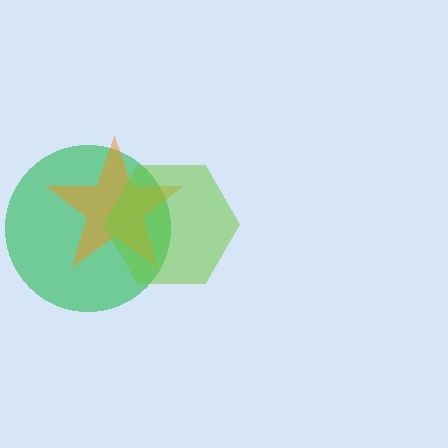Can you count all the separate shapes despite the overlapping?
Yes, there are 3 separate shapes.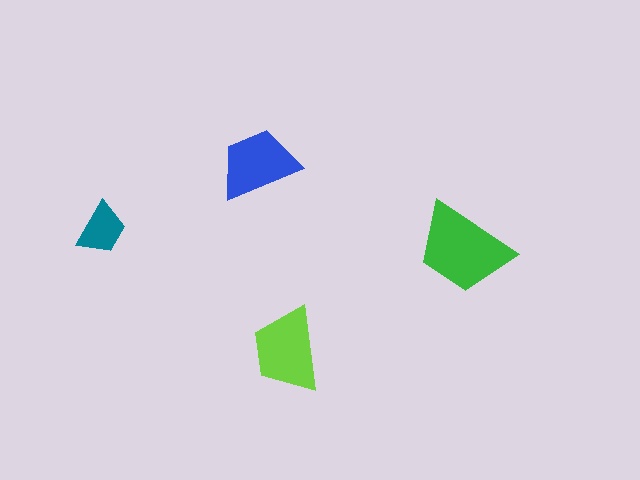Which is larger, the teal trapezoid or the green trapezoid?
The green one.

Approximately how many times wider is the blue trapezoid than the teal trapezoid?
About 1.5 times wider.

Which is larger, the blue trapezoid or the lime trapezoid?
The lime one.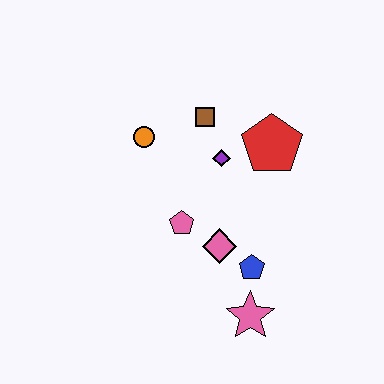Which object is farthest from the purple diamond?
The pink star is farthest from the purple diamond.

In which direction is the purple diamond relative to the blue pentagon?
The purple diamond is above the blue pentagon.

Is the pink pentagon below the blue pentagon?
No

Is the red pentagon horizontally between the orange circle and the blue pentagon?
No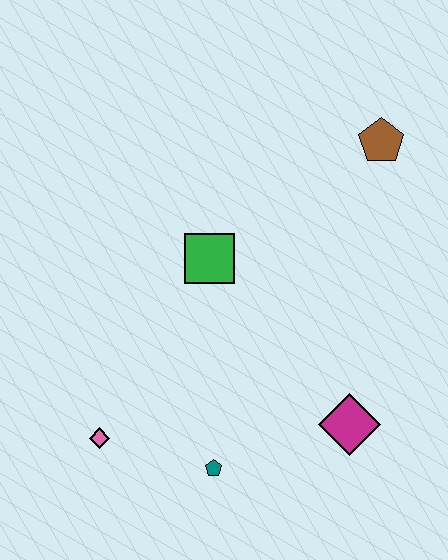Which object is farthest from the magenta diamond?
The brown pentagon is farthest from the magenta diamond.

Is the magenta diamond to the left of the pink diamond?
No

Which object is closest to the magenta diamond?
The teal pentagon is closest to the magenta diamond.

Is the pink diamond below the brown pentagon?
Yes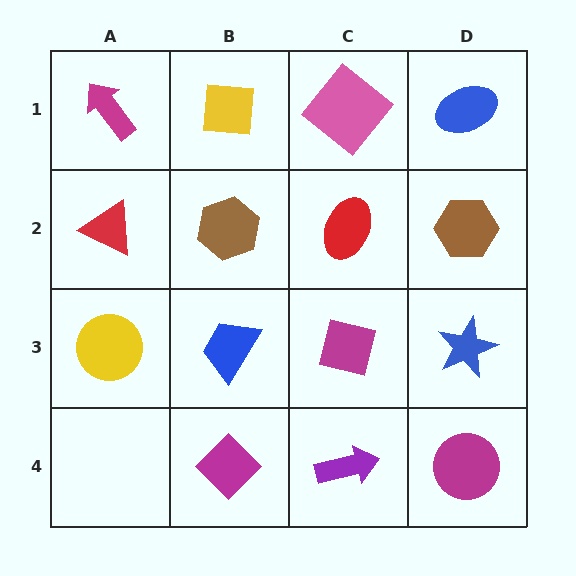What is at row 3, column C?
A magenta square.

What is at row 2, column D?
A brown hexagon.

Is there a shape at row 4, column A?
No, that cell is empty.